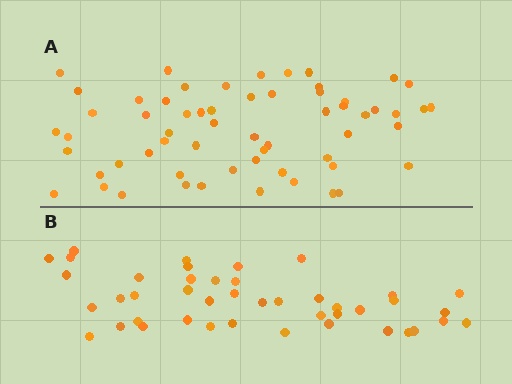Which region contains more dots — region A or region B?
Region A (the top region) has more dots.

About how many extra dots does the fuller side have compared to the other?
Region A has approximately 15 more dots than region B.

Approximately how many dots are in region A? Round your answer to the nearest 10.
About 60 dots.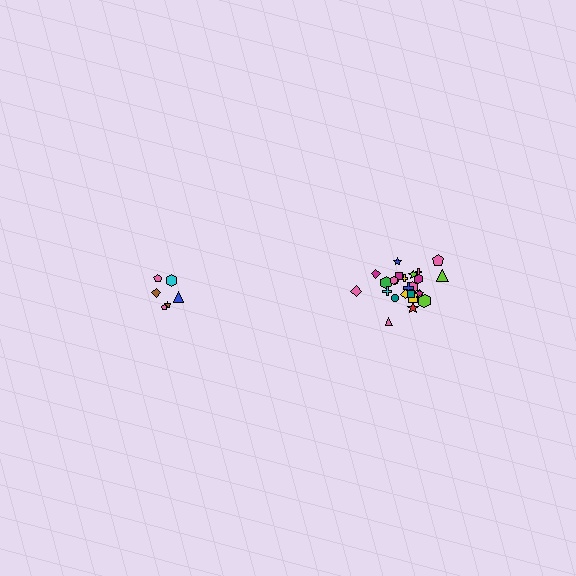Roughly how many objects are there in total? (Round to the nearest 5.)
Roughly 30 objects in total.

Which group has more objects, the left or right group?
The right group.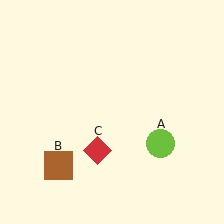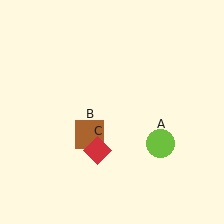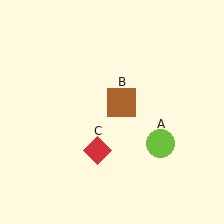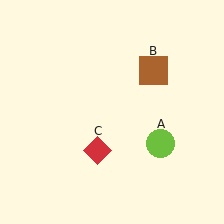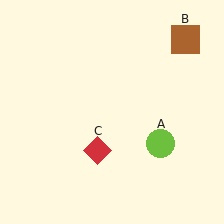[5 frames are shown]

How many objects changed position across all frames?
1 object changed position: brown square (object B).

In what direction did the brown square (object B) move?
The brown square (object B) moved up and to the right.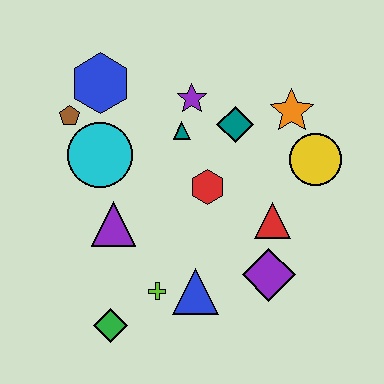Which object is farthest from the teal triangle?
The green diamond is farthest from the teal triangle.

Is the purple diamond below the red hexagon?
Yes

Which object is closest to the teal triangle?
The purple star is closest to the teal triangle.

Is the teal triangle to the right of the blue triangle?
No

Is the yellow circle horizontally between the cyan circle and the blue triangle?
No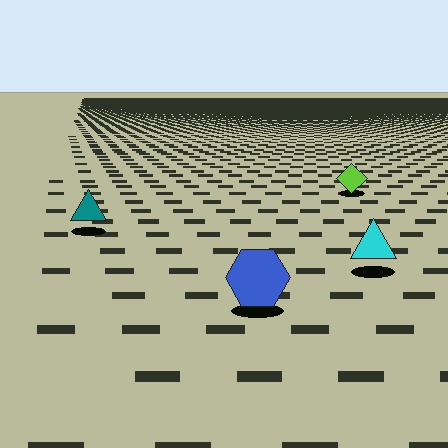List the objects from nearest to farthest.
From nearest to farthest: the blue hexagon, the cyan triangle, the teal triangle, the lime diamond.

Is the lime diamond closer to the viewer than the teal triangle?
No. The teal triangle is closer — you can tell from the texture gradient: the ground texture is coarser near it.